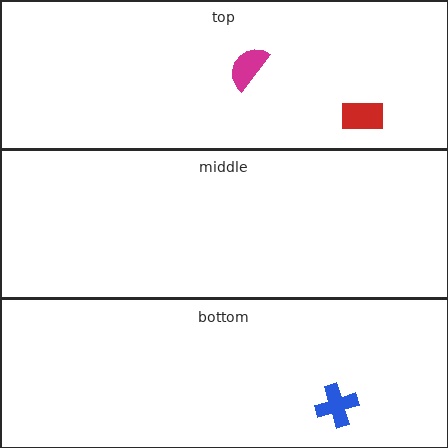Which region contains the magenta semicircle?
The top region.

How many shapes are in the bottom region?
1.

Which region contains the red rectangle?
The top region.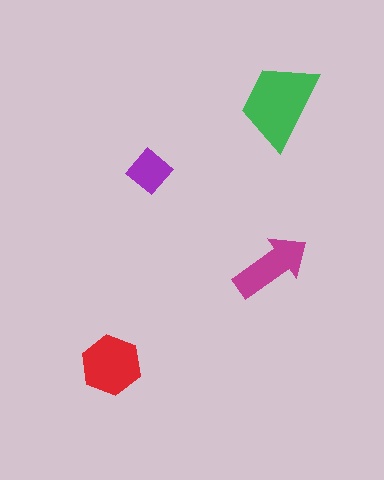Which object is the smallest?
The purple diamond.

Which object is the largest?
The green trapezoid.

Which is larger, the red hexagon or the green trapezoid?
The green trapezoid.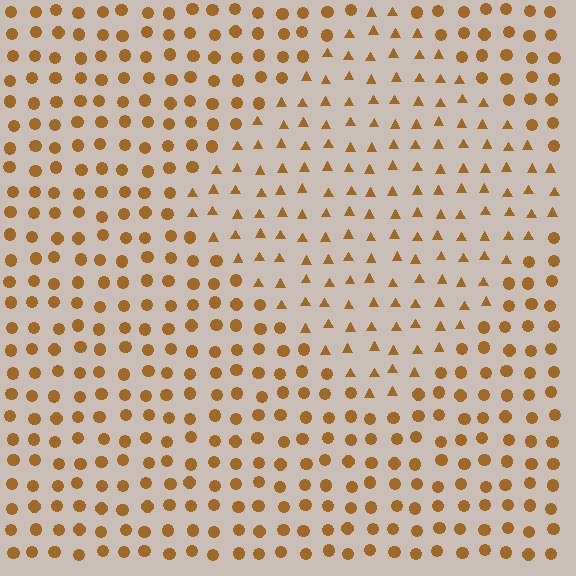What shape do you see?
I see a diamond.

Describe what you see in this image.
The image is filled with small brown elements arranged in a uniform grid. A diamond-shaped region contains triangles, while the surrounding area contains circles. The boundary is defined purely by the change in element shape.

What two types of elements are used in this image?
The image uses triangles inside the diamond region and circles outside it.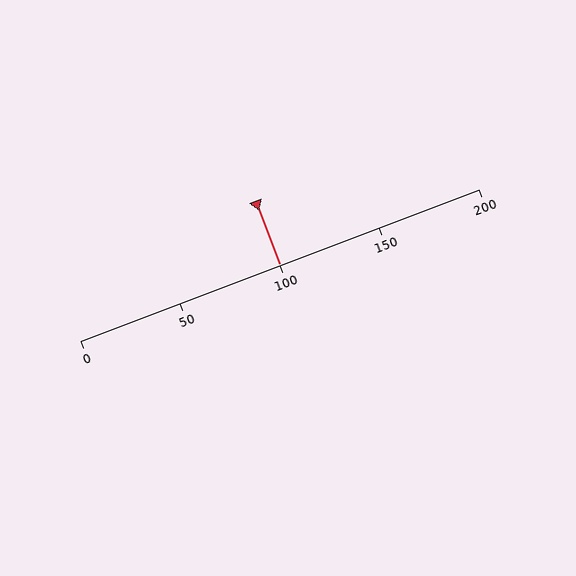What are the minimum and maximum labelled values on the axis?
The axis runs from 0 to 200.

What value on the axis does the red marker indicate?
The marker indicates approximately 100.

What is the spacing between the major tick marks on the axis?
The major ticks are spaced 50 apart.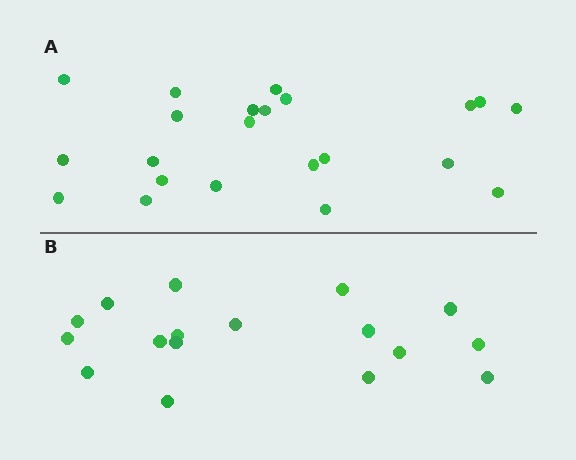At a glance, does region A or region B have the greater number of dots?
Region A (the top region) has more dots.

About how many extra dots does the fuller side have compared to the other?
Region A has about 5 more dots than region B.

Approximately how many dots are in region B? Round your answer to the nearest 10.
About 20 dots. (The exact count is 17, which rounds to 20.)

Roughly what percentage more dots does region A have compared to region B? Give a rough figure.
About 30% more.